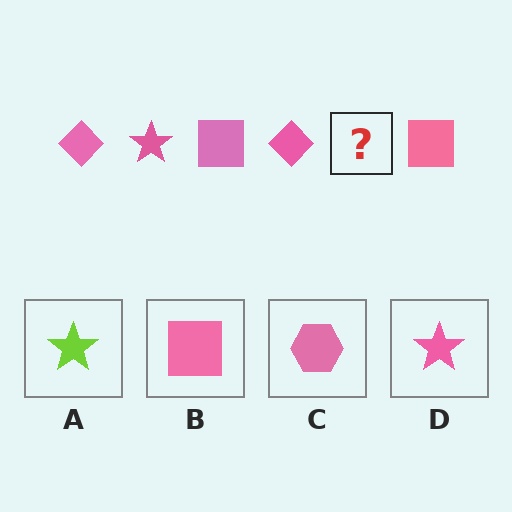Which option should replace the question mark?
Option D.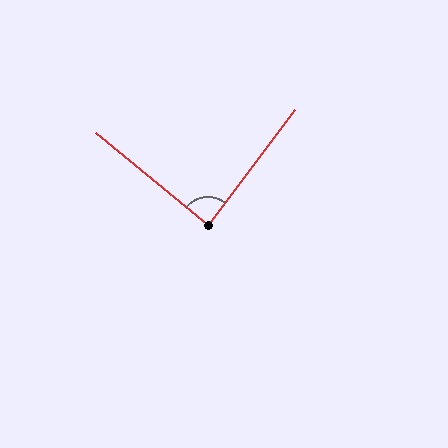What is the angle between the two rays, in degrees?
Approximately 88 degrees.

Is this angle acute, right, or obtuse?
It is approximately a right angle.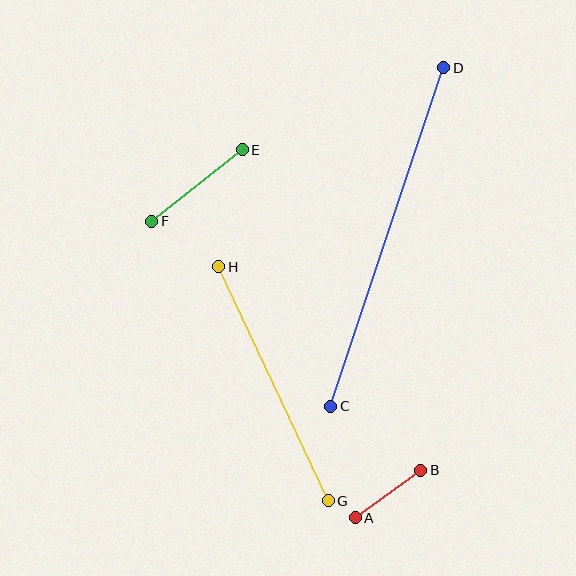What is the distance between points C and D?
The distance is approximately 357 pixels.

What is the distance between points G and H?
The distance is approximately 258 pixels.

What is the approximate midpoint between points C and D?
The midpoint is at approximately (387, 237) pixels.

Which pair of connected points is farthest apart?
Points C and D are farthest apart.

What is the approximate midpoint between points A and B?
The midpoint is at approximately (388, 494) pixels.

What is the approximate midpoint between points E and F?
The midpoint is at approximately (197, 186) pixels.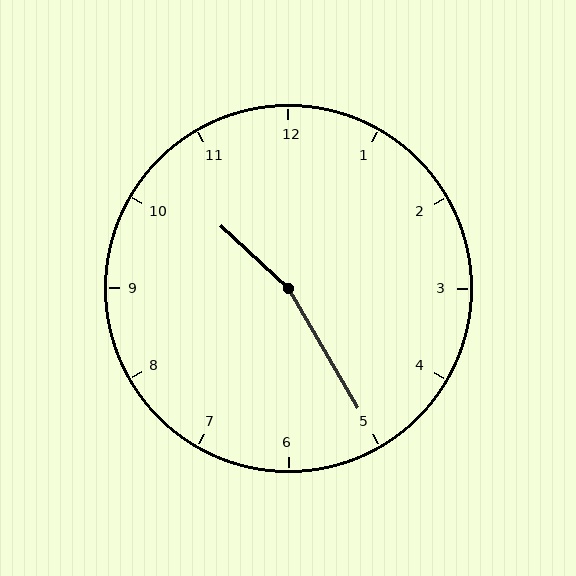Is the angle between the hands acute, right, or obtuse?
It is obtuse.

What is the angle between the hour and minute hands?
Approximately 162 degrees.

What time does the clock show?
10:25.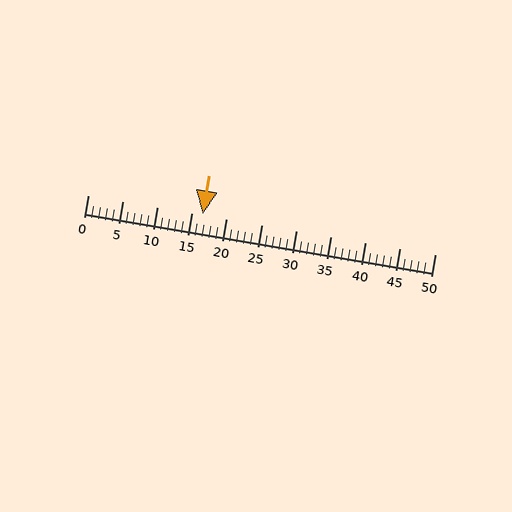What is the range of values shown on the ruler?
The ruler shows values from 0 to 50.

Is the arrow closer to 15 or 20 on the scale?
The arrow is closer to 15.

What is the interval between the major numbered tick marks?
The major tick marks are spaced 5 units apart.